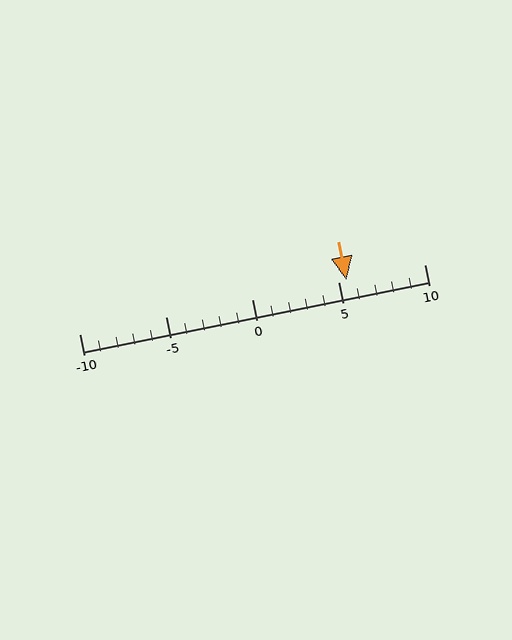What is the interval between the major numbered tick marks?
The major tick marks are spaced 5 units apart.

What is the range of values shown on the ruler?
The ruler shows values from -10 to 10.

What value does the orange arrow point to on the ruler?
The orange arrow points to approximately 6.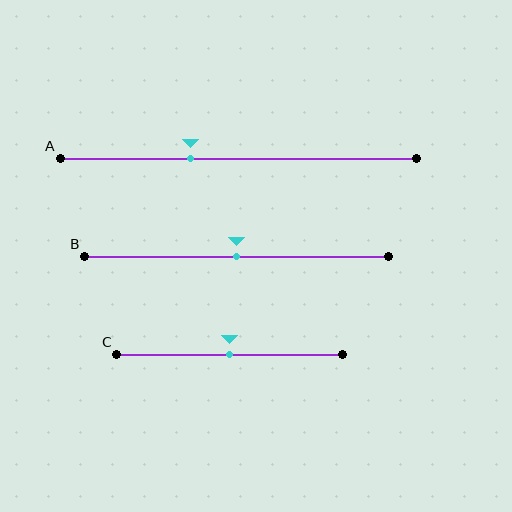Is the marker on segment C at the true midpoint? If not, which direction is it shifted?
Yes, the marker on segment C is at the true midpoint.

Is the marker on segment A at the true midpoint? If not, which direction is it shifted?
No, the marker on segment A is shifted to the left by about 14% of the segment length.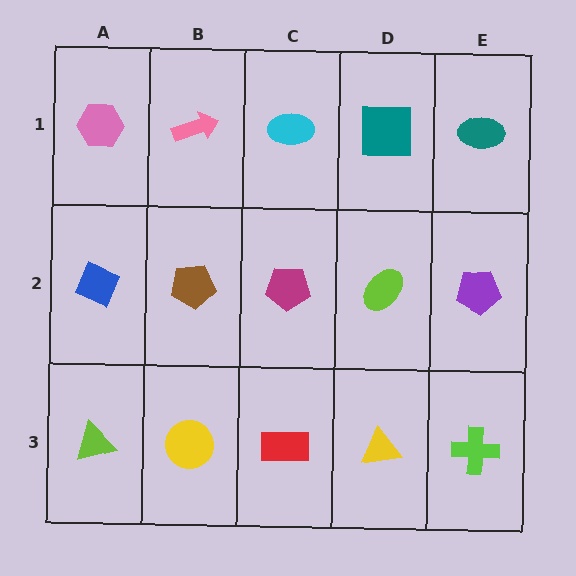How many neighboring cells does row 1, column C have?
3.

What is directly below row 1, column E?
A purple pentagon.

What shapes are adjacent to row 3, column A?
A blue diamond (row 2, column A), a yellow circle (row 3, column B).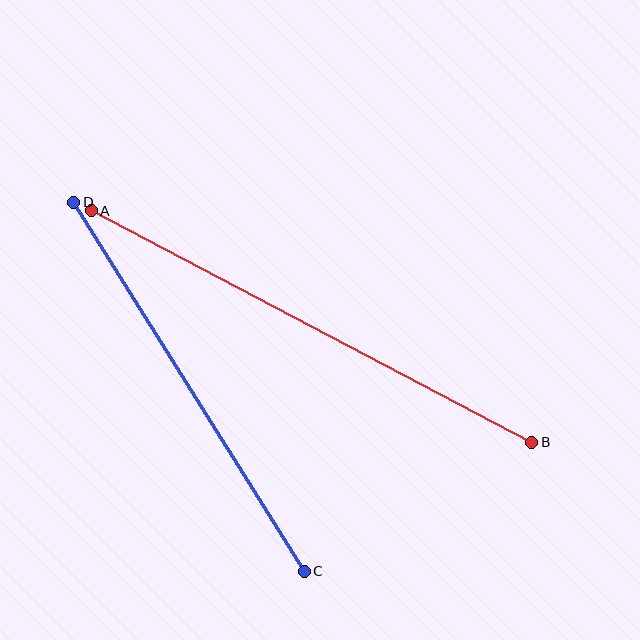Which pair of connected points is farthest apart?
Points A and B are farthest apart.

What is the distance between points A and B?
The distance is approximately 497 pixels.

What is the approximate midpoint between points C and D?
The midpoint is at approximately (189, 387) pixels.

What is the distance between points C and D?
The distance is approximately 435 pixels.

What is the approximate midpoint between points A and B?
The midpoint is at approximately (311, 326) pixels.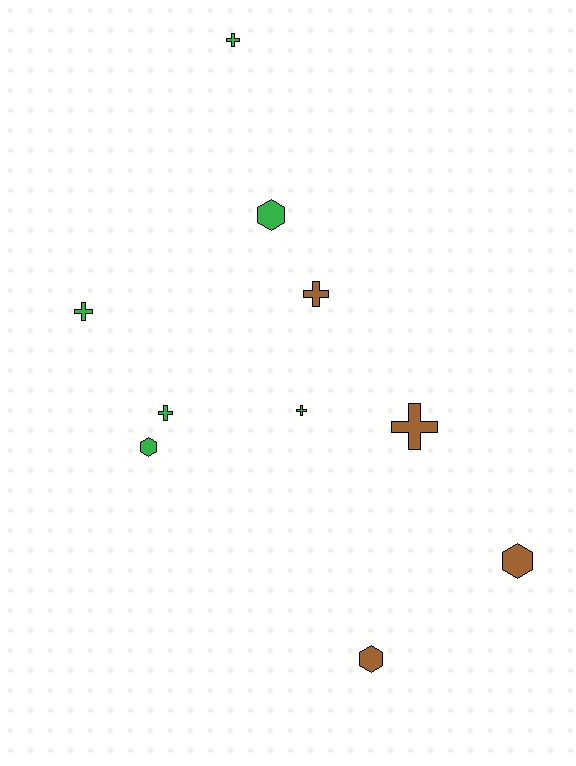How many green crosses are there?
There are 4 green crosses.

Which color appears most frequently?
Green, with 6 objects.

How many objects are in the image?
There are 10 objects.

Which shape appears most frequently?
Cross, with 6 objects.